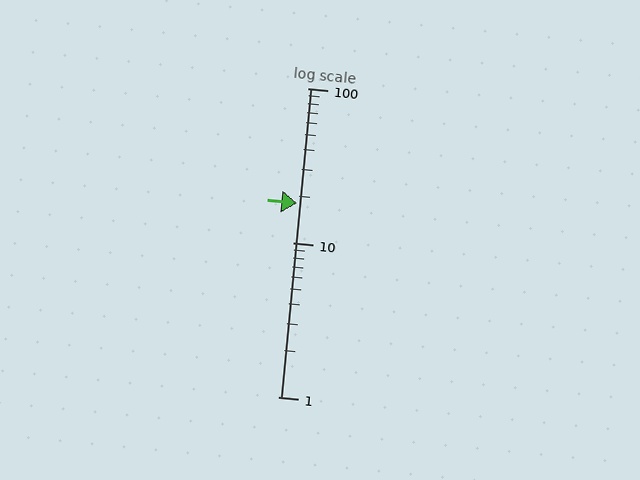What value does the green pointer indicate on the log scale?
The pointer indicates approximately 18.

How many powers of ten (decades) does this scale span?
The scale spans 2 decades, from 1 to 100.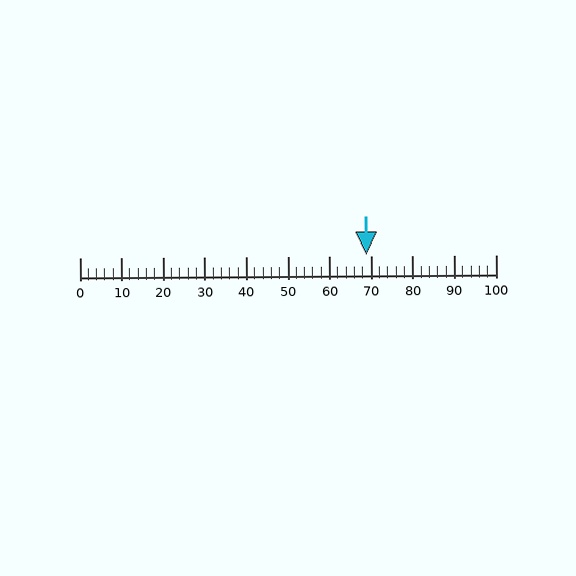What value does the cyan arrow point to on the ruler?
The cyan arrow points to approximately 69.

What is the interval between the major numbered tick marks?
The major tick marks are spaced 10 units apart.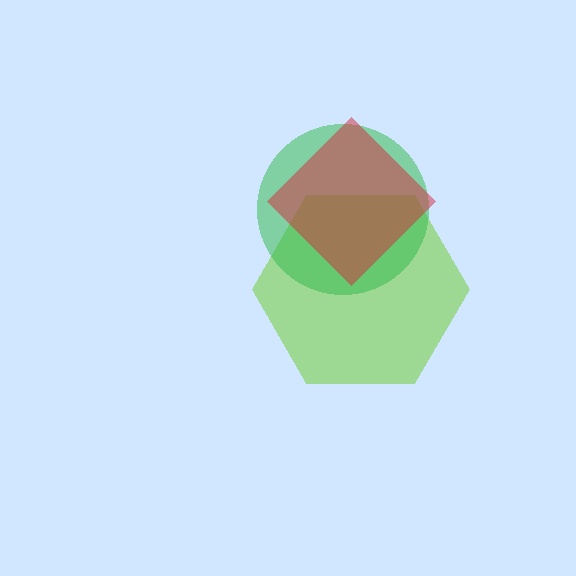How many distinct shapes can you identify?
There are 3 distinct shapes: a lime hexagon, a green circle, a red diamond.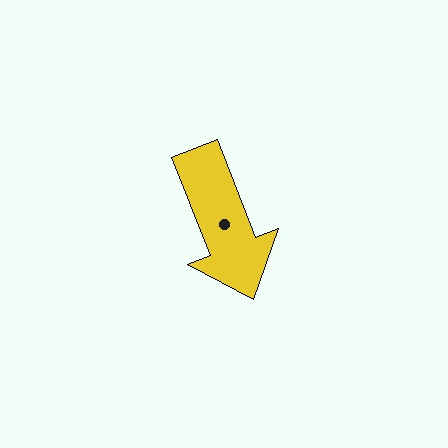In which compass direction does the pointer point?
South.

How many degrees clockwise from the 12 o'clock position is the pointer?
Approximately 159 degrees.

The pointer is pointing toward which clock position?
Roughly 5 o'clock.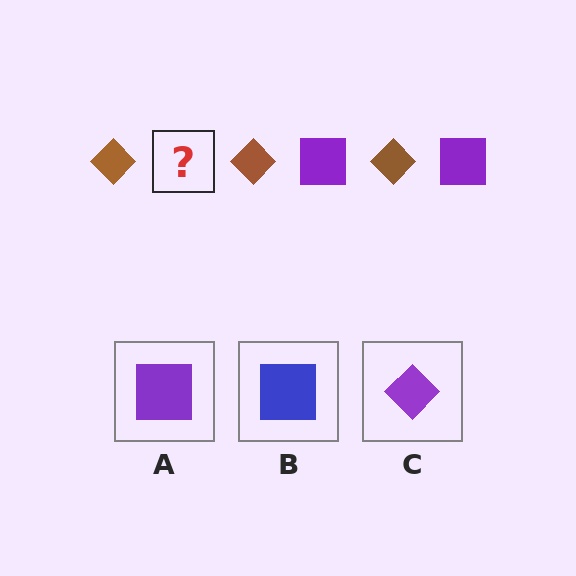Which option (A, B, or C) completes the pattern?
A.